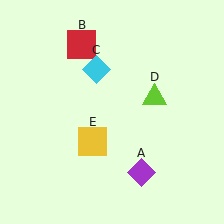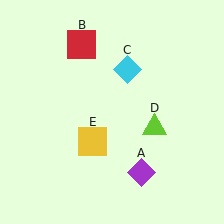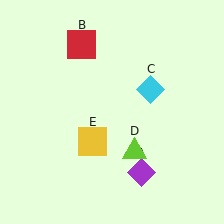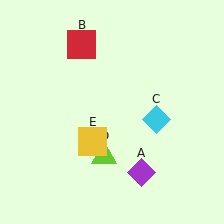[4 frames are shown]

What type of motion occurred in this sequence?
The cyan diamond (object C), lime triangle (object D) rotated clockwise around the center of the scene.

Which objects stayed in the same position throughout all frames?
Purple diamond (object A) and red square (object B) and yellow square (object E) remained stationary.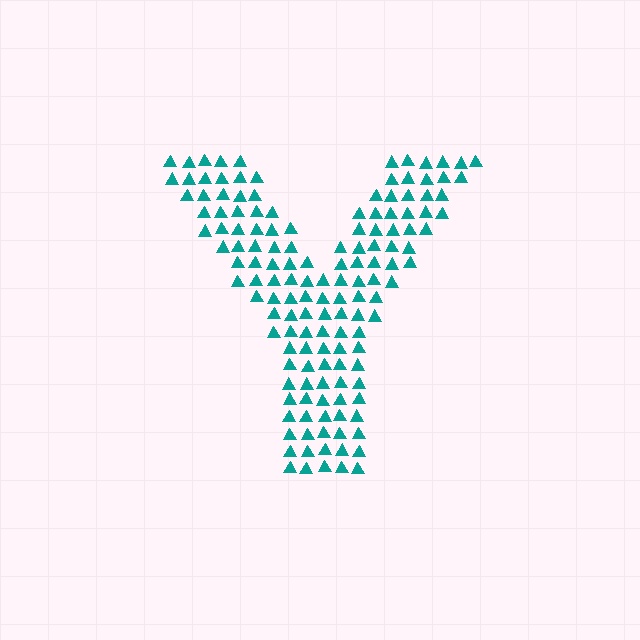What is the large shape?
The large shape is the letter Y.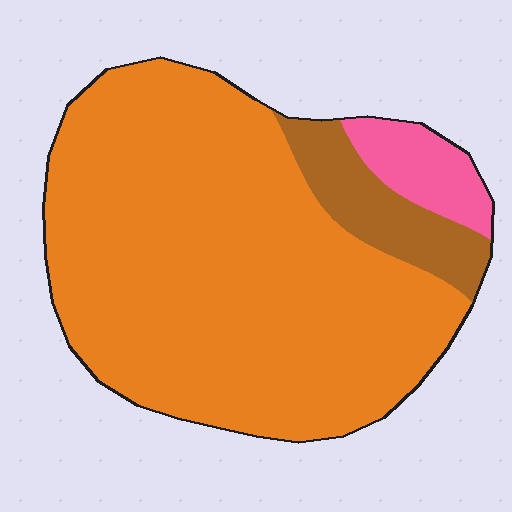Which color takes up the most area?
Orange, at roughly 80%.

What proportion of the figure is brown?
Brown takes up about one tenth (1/10) of the figure.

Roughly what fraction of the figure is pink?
Pink covers about 5% of the figure.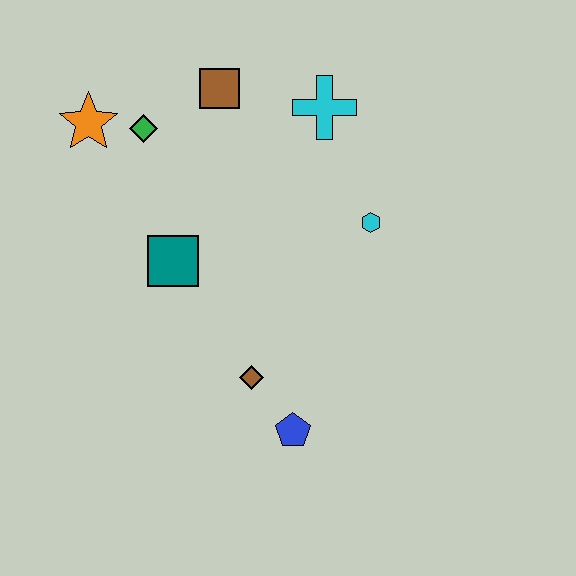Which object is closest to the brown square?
The green diamond is closest to the brown square.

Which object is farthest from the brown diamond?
The orange star is farthest from the brown diamond.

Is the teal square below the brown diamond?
No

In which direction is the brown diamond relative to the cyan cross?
The brown diamond is below the cyan cross.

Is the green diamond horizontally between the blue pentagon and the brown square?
No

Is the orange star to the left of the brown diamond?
Yes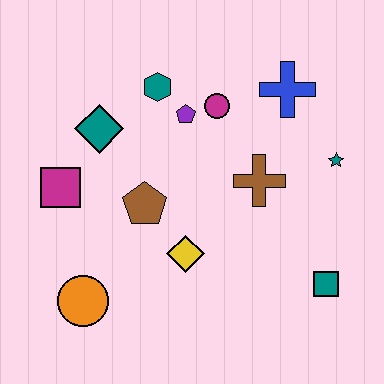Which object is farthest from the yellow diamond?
The blue cross is farthest from the yellow diamond.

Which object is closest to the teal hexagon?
The purple pentagon is closest to the teal hexagon.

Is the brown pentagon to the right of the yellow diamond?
No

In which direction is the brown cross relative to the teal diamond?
The brown cross is to the right of the teal diamond.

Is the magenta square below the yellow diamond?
No